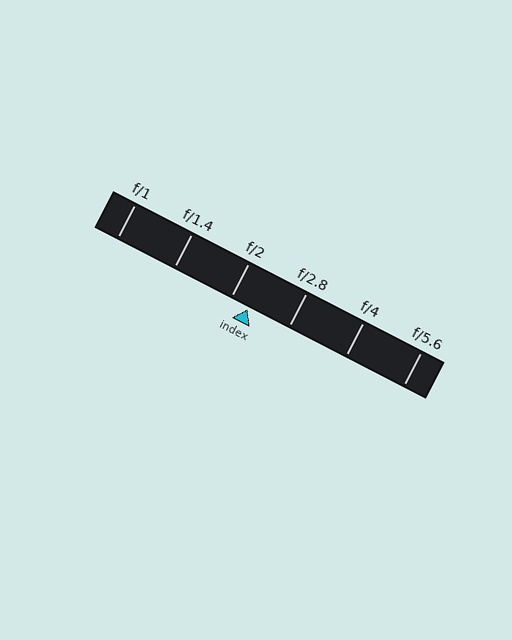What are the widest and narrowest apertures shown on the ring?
The widest aperture shown is f/1 and the narrowest is f/5.6.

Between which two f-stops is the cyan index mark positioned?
The index mark is between f/2 and f/2.8.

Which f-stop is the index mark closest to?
The index mark is closest to f/2.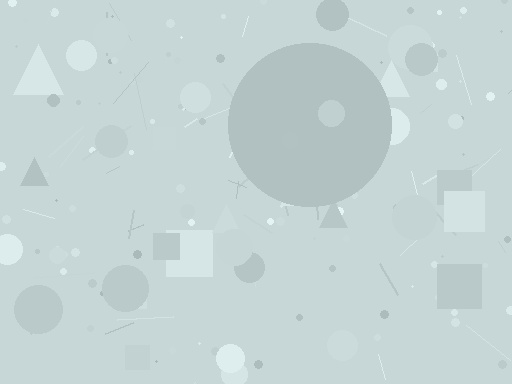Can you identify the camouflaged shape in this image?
The camouflaged shape is a circle.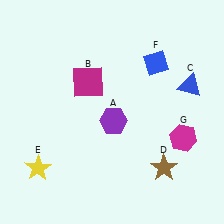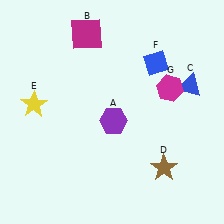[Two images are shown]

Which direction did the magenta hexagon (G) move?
The magenta hexagon (G) moved up.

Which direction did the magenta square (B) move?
The magenta square (B) moved up.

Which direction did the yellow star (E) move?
The yellow star (E) moved up.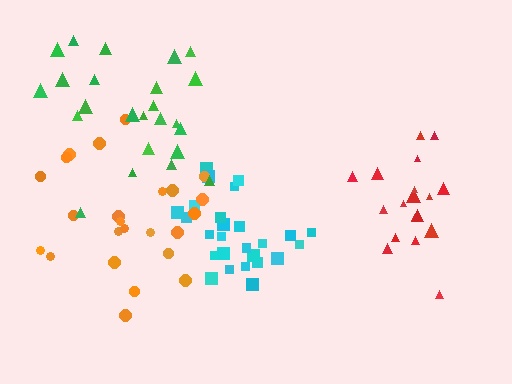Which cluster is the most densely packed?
Cyan.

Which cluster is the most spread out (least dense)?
Green.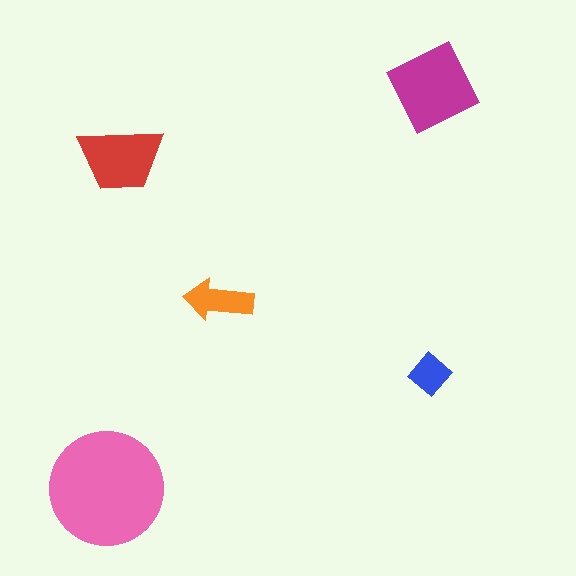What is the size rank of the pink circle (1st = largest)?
1st.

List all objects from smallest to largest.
The blue diamond, the orange arrow, the red trapezoid, the magenta square, the pink circle.